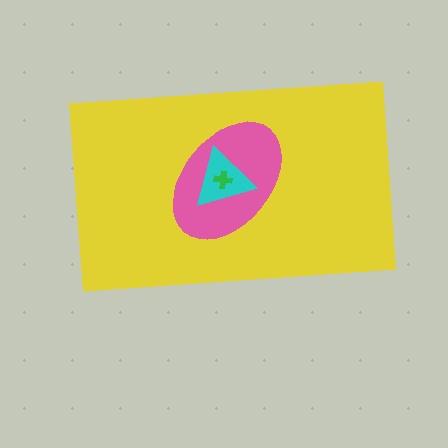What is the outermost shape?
The yellow rectangle.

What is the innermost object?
The green cross.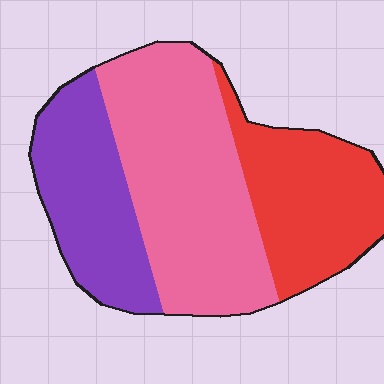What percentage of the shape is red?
Red takes up between a sixth and a third of the shape.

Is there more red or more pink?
Pink.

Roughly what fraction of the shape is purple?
Purple covers 27% of the shape.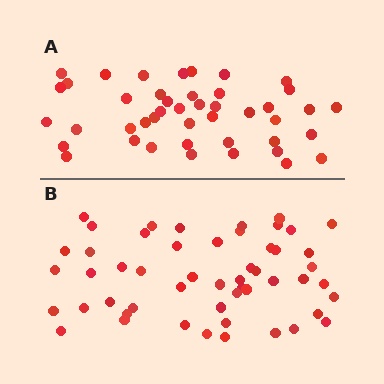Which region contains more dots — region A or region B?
Region B (the bottom region) has more dots.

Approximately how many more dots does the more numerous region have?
Region B has roughly 8 or so more dots than region A.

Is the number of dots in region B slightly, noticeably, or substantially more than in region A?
Region B has only slightly more — the two regions are fairly close. The ratio is roughly 1.2 to 1.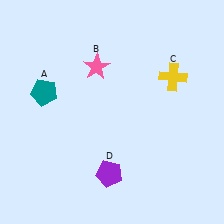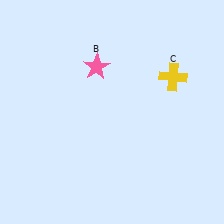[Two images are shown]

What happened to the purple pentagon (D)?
The purple pentagon (D) was removed in Image 2. It was in the bottom-left area of Image 1.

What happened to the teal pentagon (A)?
The teal pentagon (A) was removed in Image 2. It was in the top-left area of Image 1.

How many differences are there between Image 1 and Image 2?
There are 2 differences between the two images.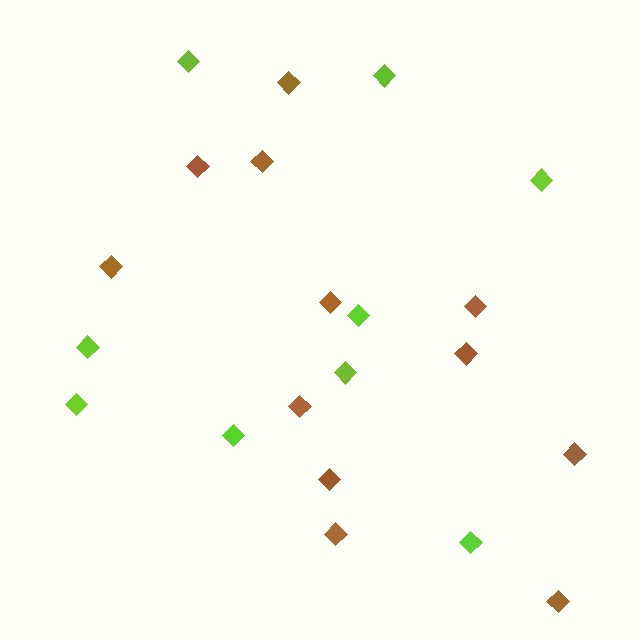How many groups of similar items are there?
There are 2 groups: one group of lime diamonds (9) and one group of brown diamonds (12).